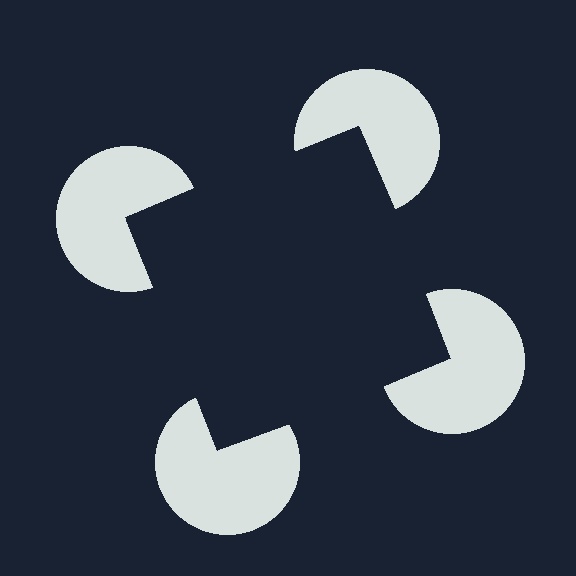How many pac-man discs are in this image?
There are 4 — one at each vertex of the illusory square.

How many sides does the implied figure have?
4 sides.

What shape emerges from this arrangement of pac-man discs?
An illusory square — its edges are inferred from the aligned wedge cuts in the pac-man discs, not physically drawn.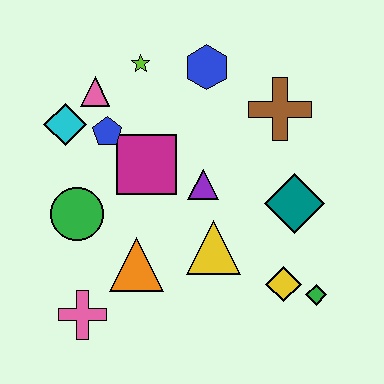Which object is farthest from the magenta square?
The green diamond is farthest from the magenta square.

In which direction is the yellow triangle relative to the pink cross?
The yellow triangle is to the right of the pink cross.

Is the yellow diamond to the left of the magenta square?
No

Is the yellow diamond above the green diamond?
Yes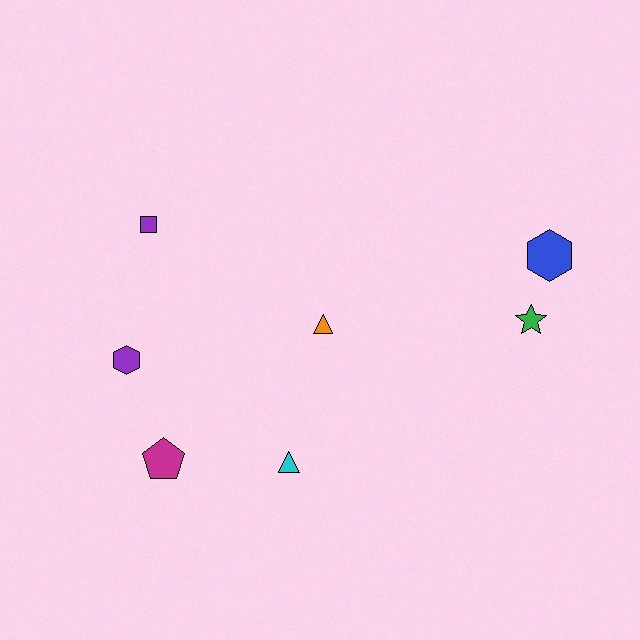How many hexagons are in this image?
There are 2 hexagons.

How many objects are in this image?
There are 7 objects.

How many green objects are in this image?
There is 1 green object.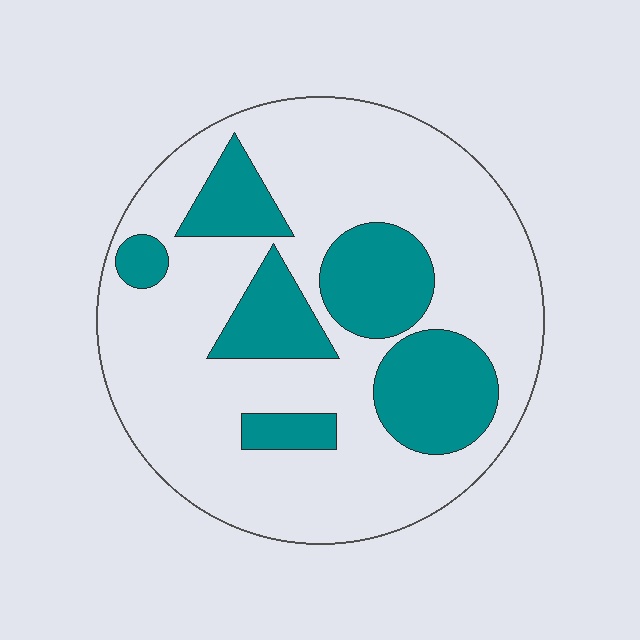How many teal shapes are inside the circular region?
6.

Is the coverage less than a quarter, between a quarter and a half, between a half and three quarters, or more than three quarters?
Between a quarter and a half.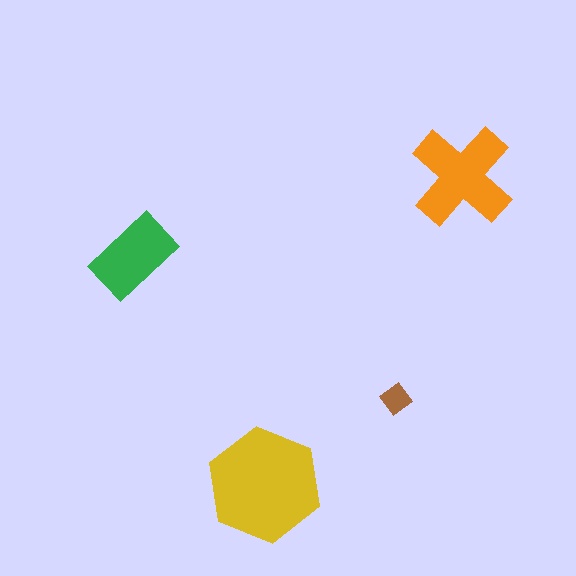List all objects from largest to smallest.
The yellow hexagon, the orange cross, the green rectangle, the brown diamond.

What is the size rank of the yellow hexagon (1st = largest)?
1st.